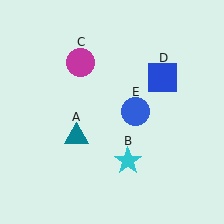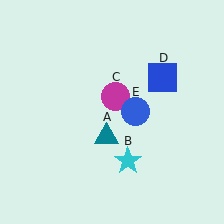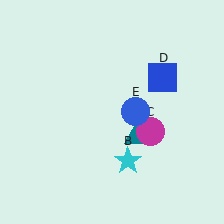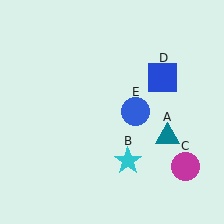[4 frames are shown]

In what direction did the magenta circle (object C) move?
The magenta circle (object C) moved down and to the right.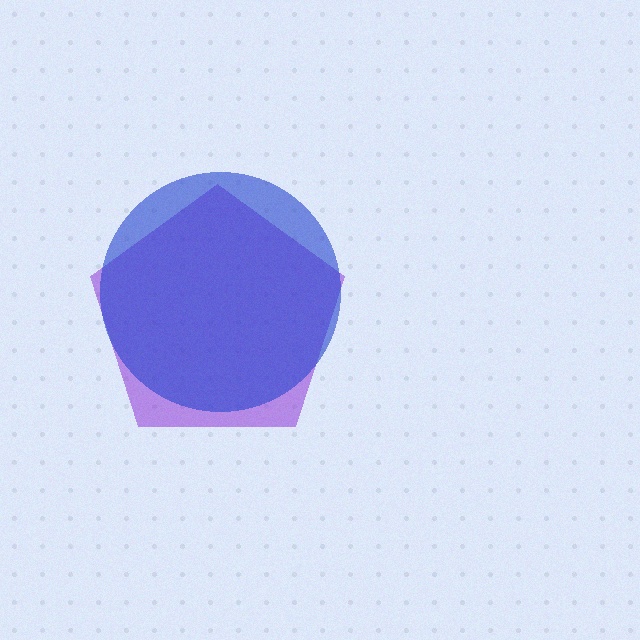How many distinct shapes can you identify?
There are 2 distinct shapes: a purple pentagon, a blue circle.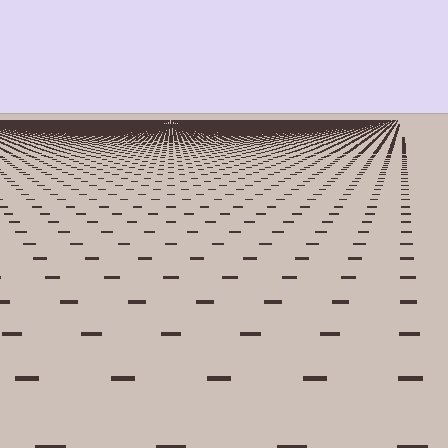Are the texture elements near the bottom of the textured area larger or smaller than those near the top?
Larger. Near the bottom, elements are closer to the viewer and appear at a bigger on-screen size.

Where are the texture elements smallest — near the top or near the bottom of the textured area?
Near the top.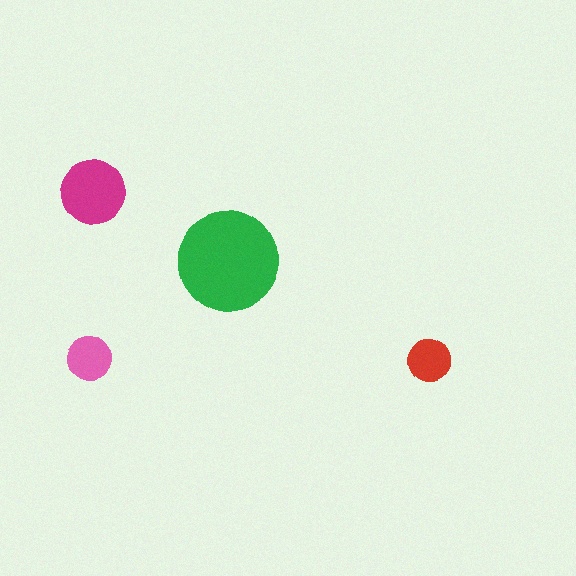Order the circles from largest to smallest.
the green one, the magenta one, the pink one, the red one.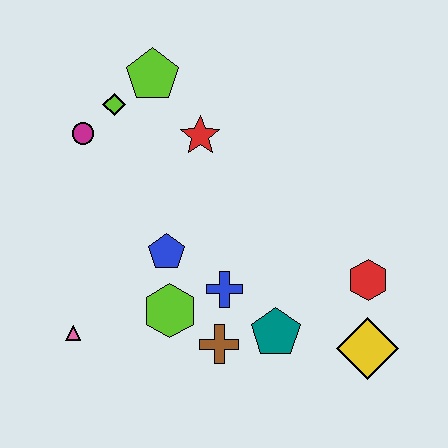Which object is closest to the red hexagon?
The yellow diamond is closest to the red hexagon.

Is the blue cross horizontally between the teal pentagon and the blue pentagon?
Yes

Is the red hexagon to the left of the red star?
No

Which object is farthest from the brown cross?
The lime pentagon is farthest from the brown cross.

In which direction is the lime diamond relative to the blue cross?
The lime diamond is above the blue cross.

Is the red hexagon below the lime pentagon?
Yes